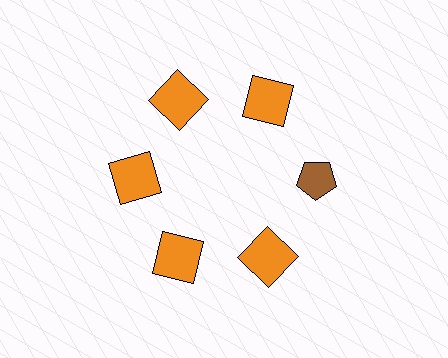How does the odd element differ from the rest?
It differs in both color (brown instead of orange) and shape (pentagon instead of square).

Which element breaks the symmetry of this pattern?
The brown pentagon at roughly the 3 o'clock position breaks the symmetry. All other shapes are orange squares.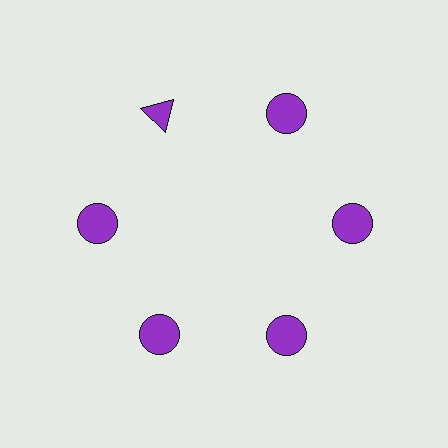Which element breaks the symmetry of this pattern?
The purple triangle at roughly the 11 o'clock position breaks the symmetry. All other shapes are purple circles.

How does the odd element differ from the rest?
It has a different shape: triangle instead of circle.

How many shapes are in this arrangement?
There are 6 shapes arranged in a ring pattern.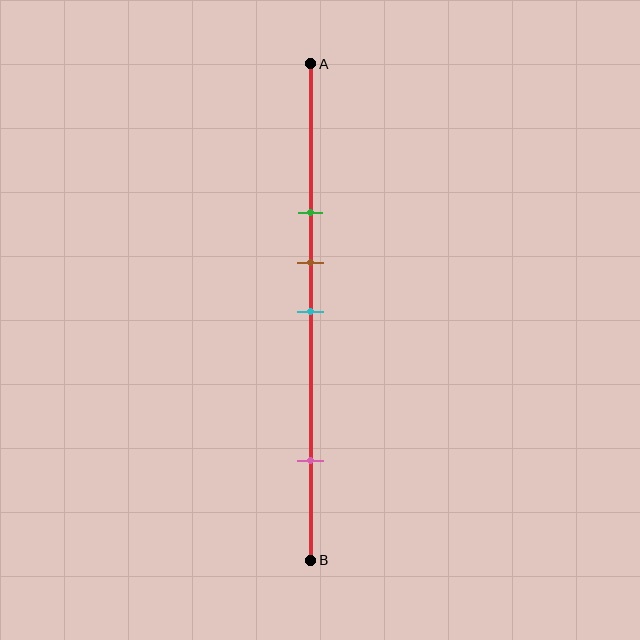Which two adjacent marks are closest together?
The brown and cyan marks are the closest adjacent pair.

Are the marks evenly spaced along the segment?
No, the marks are not evenly spaced.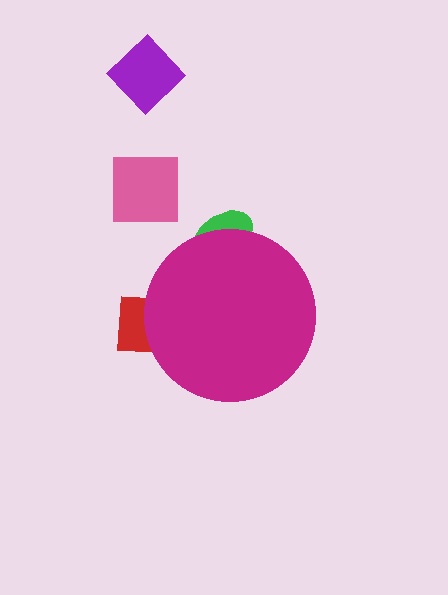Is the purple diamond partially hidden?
No, the purple diamond is fully visible.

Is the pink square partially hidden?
No, the pink square is fully visible.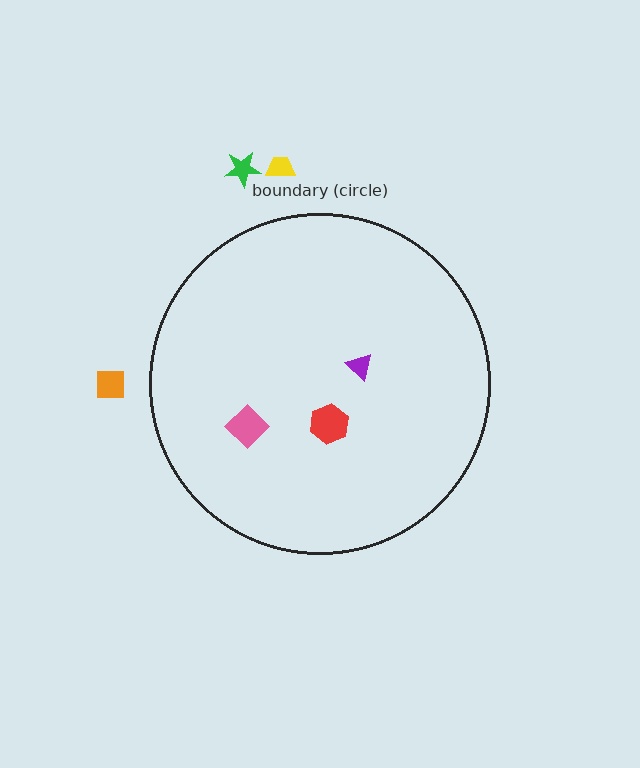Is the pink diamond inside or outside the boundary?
Inside.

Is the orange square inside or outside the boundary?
Outside.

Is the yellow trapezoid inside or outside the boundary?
Outside.